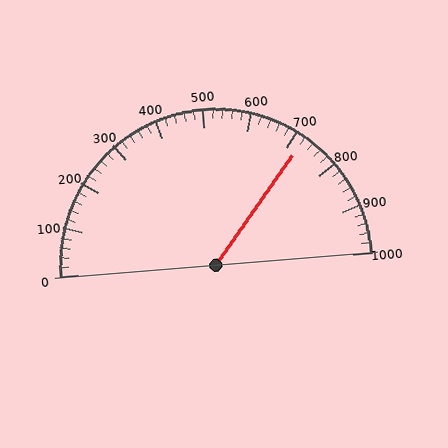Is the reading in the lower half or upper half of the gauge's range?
The reading is in the upper half of the range (0 to 1000).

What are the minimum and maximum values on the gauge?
The gauge ranges from 0 to 1000.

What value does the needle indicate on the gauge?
The needle indicates approximately 720.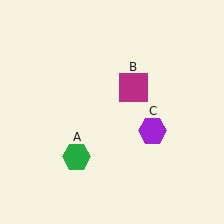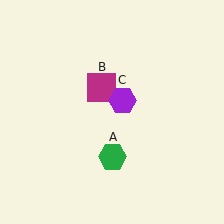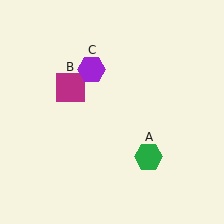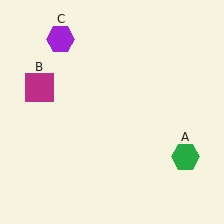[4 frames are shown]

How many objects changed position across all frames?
3 objects changed position: green hexagon (object A), magenta square (object B), purple hexagon (object C).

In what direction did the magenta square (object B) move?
The magenta square (object B) moved left.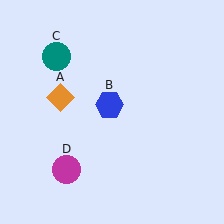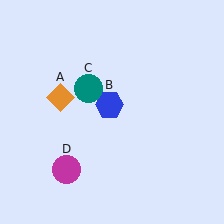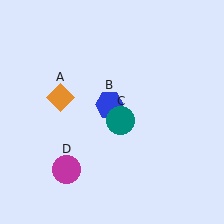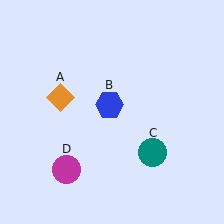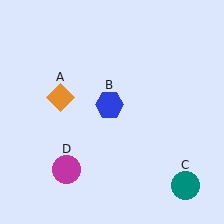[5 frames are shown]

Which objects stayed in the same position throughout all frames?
Orange diamond (object A) and blue hexagon (object B) and magenta circle (object D) remained stationary.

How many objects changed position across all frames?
1 object changed position: teal circle (object C).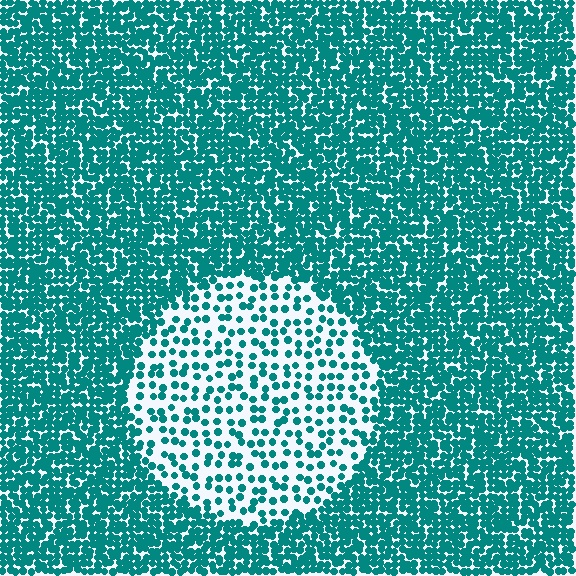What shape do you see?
I see a circle.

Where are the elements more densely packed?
The elements are more densely packed outside the circle boundary.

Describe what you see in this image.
The image contains small teal elements arranged at two different densities. A circle-shaped region is visible where the elements are less densely packed than the surrounding area.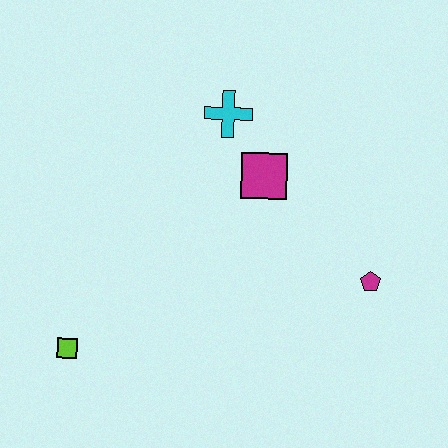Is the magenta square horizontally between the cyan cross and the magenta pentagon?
Yes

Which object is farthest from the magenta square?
The lime square is farthest from the magenta square.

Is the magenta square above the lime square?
Yes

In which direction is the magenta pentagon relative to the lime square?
The magenta pentagon is to the right of the lime square.